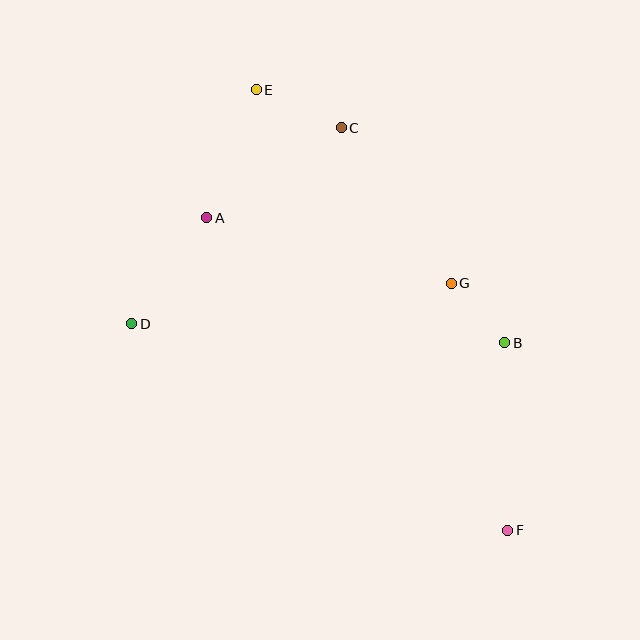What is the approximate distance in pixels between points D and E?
The distance between D and E is approximately 265 pixels.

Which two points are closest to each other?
Points B and G are closest to each other.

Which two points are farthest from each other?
Points E and F are farthest from each other.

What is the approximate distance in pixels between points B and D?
The distance between B and D is approximately 374 pixels.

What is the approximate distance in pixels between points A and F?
The distance between A and F is approximately 434 pixels.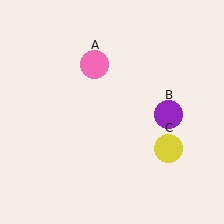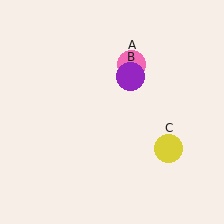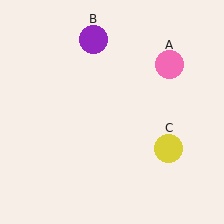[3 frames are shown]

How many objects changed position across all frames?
2 objects changed position: pink circle (object A), purple circle (object B).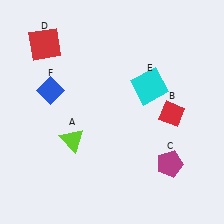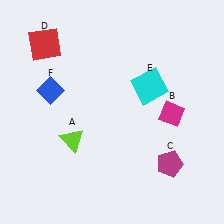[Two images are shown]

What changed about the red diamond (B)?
In Image 1, B is red. In Image 2, it changed to magenta.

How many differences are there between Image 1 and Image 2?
There is 1 difference between the two images.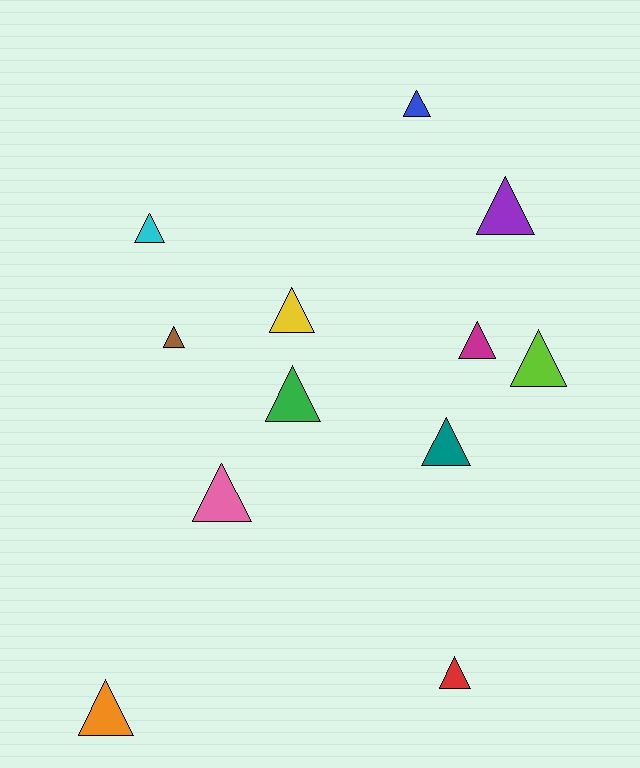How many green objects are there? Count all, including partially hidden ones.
There is 1 green object.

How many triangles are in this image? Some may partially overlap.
There are 12 triangles.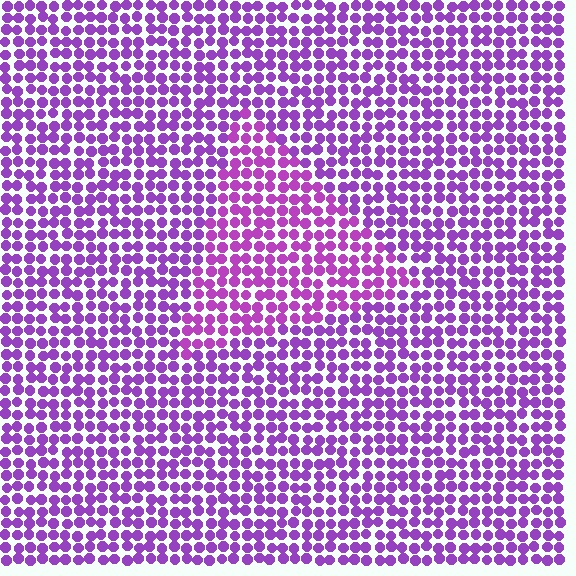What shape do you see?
I see a triangle.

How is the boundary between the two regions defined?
The boundary is defined purely by a slight shift in hue (about 17 degrees). Spacing, size, and orientation are identical on both sides.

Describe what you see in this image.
The image is filled with small purple elements in a uniform arrangement. A triangle-shaped region is visible where the elements are tinted to a slightly different hue, forming a subtle color boundary.